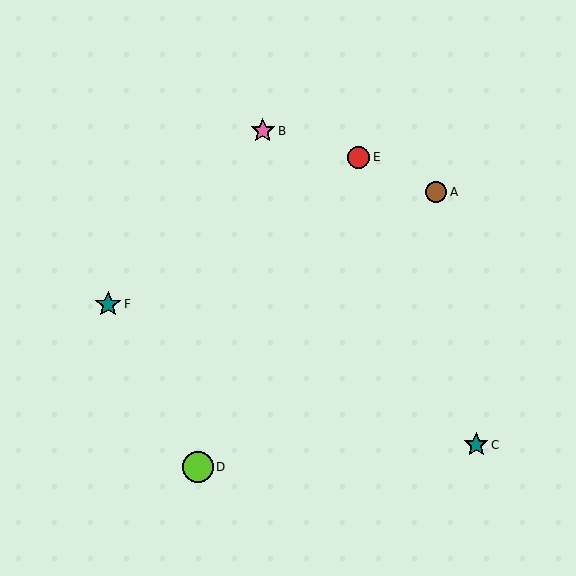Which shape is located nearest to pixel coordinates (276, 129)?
The pink star (labeled B) at (263, 131) is nearest to that location.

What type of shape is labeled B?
Shape B is a pink star.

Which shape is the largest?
The lime circle (labeled D) is the largest.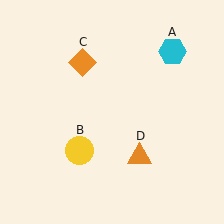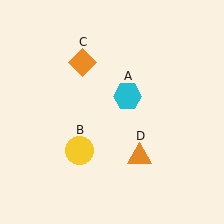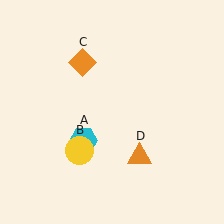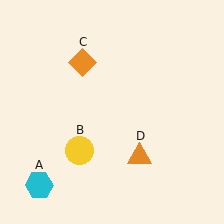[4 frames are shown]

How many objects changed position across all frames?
1 object changed position: cyan hexagon (object A).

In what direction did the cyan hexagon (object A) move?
The cyan hexagon (object A) moved down and to the left.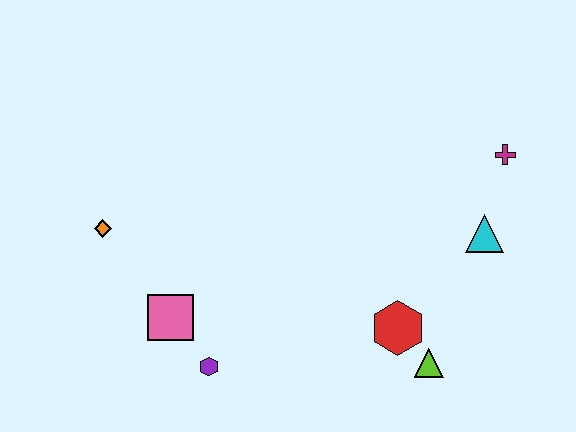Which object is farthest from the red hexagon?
The orange diamond is farthest from the red hexagon.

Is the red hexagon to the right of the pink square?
Yes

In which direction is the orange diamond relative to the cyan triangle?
The orange diamond is to the left of the cyan triangle.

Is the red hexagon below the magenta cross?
Yes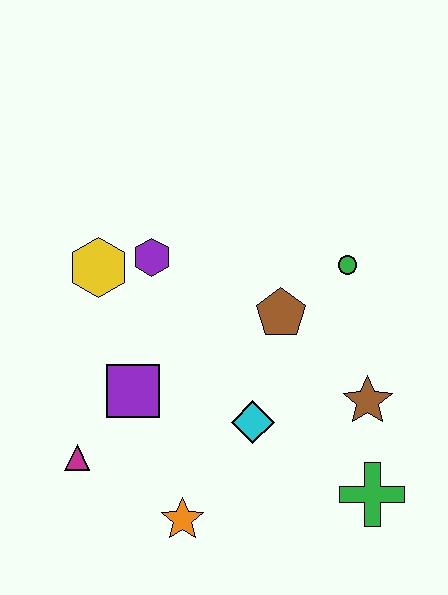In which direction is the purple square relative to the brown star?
The purple square is to the left of the brown star.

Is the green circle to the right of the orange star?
Yes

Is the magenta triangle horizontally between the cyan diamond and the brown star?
No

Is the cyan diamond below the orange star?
No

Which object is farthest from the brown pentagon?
The magenta triangle is farthest from the brown pentagon.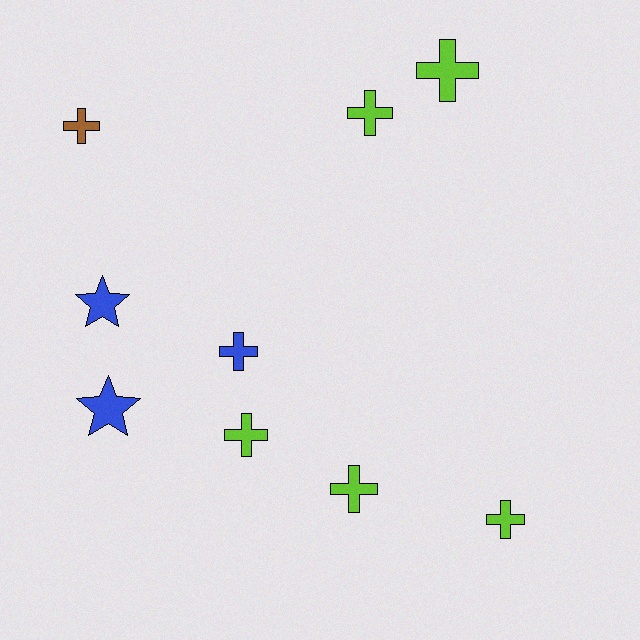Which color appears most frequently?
Lime, with 5 objects.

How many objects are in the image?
There are 9 objects.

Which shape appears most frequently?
Cross, with 7 objects.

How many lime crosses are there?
There are 5 lime crosses.